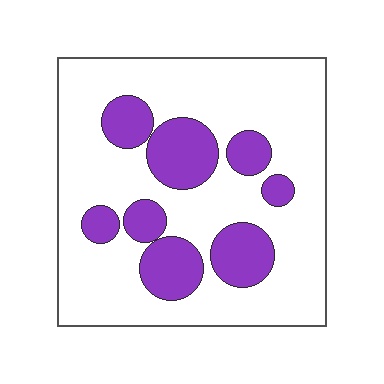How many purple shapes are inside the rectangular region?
8.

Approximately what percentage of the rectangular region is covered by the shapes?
Approximately 25%.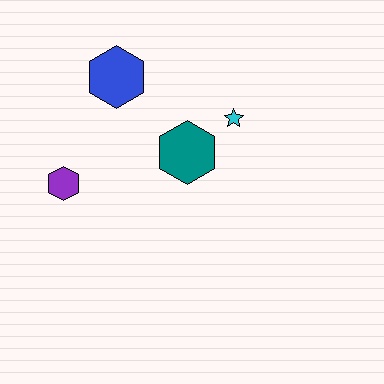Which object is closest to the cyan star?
The teal hexagon is closest to the cyan star.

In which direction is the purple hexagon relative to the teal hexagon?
The purple hexagon is to the left of the teal hexagon.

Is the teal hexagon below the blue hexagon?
Yes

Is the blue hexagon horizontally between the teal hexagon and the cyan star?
No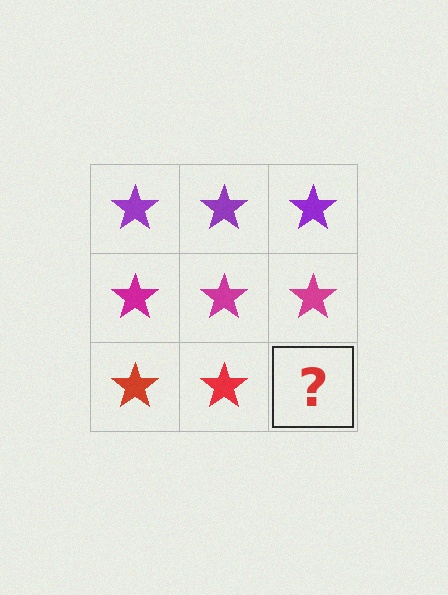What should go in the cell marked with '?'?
The missing cell should contain a red star.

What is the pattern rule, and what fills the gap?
The rule is that each row has a consistent color. The gap should be filled with a red star.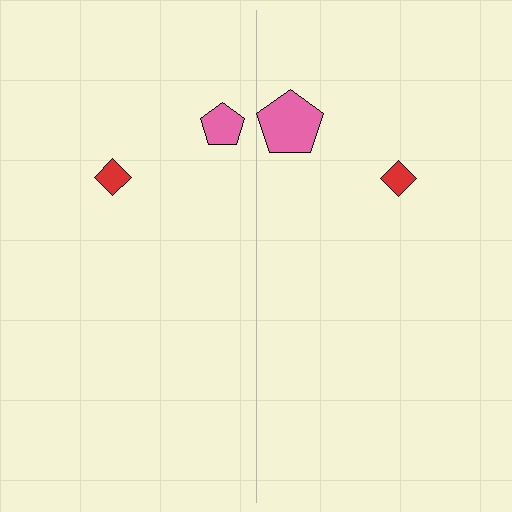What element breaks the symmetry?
The pink pentagon on the right side has a different size than its mirror counterpart.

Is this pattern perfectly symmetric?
No, the pattern is not perfectly symmetric. The pink pentagon on the right side has a different size than its mirror counterpart.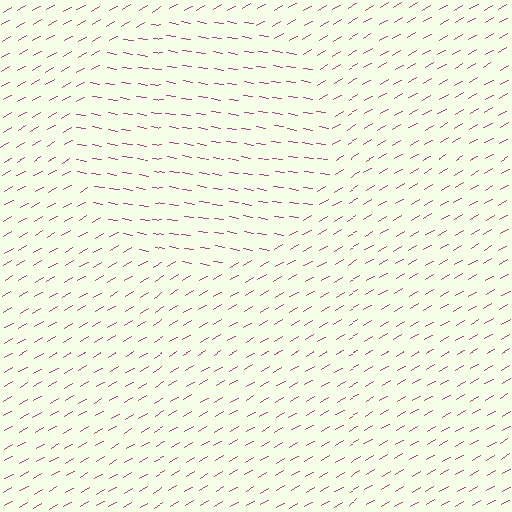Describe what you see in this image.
The image is filled with small magenta line segments. A circle region in the image has lines oriented differently from the surrounding lines, creating a visible texture boundary.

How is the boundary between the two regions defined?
The boundary is defined purely by a change in line orientation (approximately 39 degrees difference). All lines are the same color and thickness.